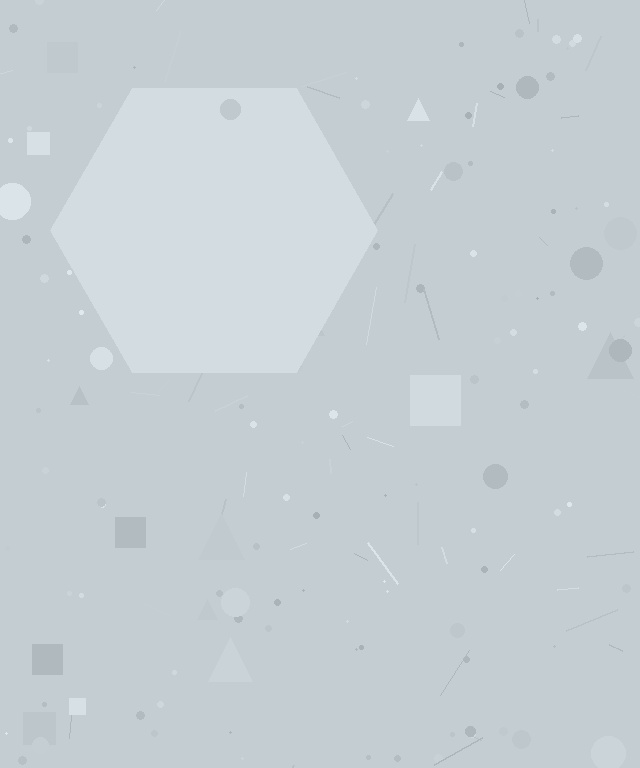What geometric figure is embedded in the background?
A hexagon is embedded in the background.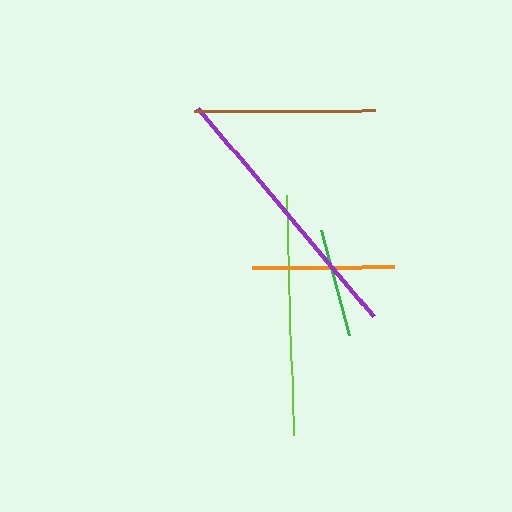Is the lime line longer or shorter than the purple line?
The purple line is longer than the lime line.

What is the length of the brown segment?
The brown segment is approximately 181 pixels long.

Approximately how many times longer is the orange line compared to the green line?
The orange line is approximately 1.3 times the length of the green line.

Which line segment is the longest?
The purple line is the longest at approximately 273 pixels.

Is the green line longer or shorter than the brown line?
The brown line is longer than the green line.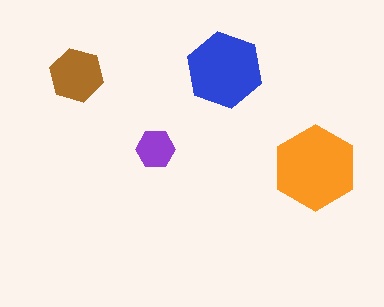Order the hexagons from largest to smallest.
the orange one, the blue one, the brown one, the purple one.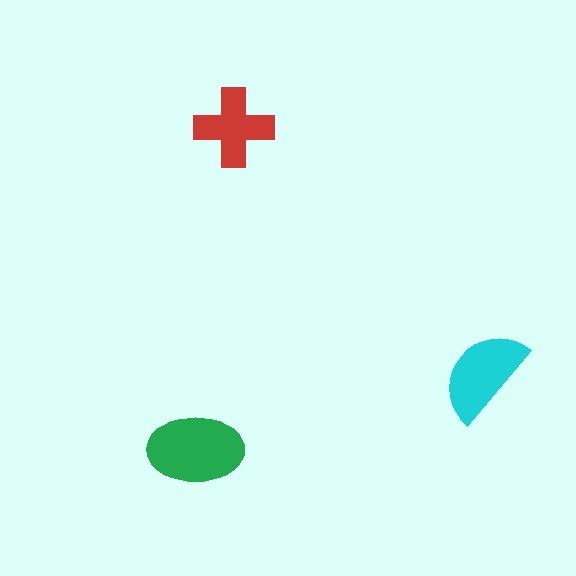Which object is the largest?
The green ellipse.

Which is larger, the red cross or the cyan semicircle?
The cyan semicircle.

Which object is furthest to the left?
The green ellipse is leftmost.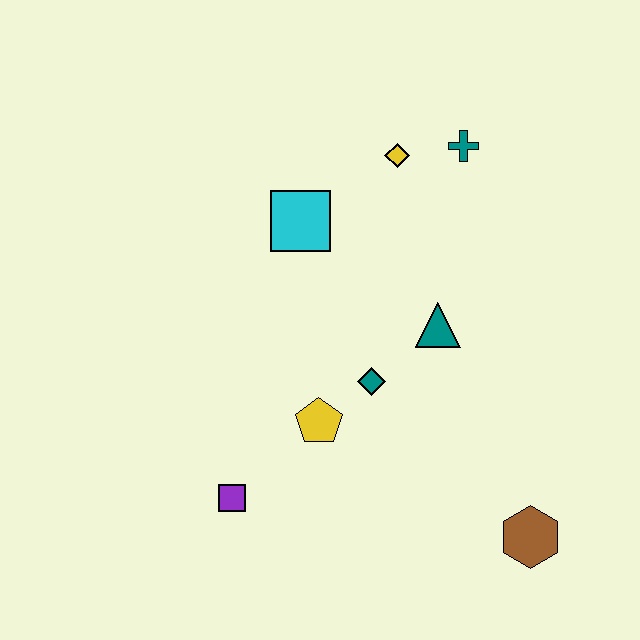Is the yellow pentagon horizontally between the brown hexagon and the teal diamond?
No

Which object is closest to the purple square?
The yellow pentagon is closest to the purple square.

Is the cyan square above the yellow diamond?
No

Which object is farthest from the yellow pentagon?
The teal cross is farthest from the yellow pentagon.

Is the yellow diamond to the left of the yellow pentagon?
No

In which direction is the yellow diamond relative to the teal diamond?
The yellow diamond is above the teal diamond.